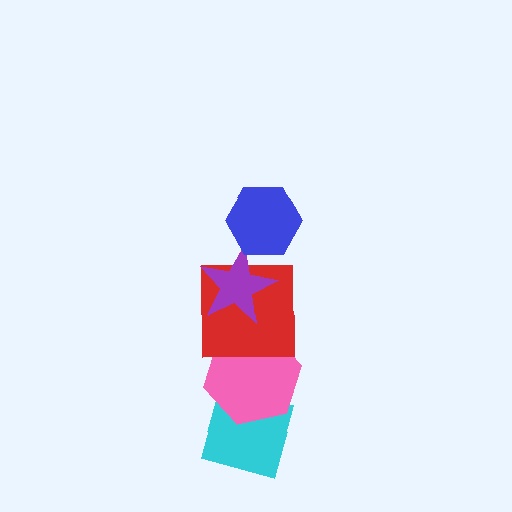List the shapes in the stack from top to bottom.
From top to bottom: the blue hexagon, the purple star, the red square, the pink hexagon, the cyan diamond.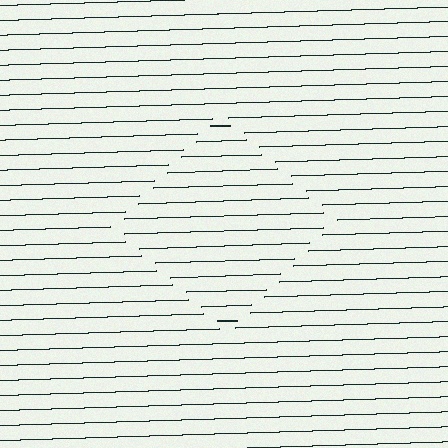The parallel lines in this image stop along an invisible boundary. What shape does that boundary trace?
An illusory square. The interior of the shape contains the same grating, shifted by half a period — the contour is defined by the phase discontinuity where line-ends from the inner and outer gratings abut.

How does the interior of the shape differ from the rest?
The interior of the shape contains the same grating, shifted by half a period — the contour is defined by the phase discontinuity where line-ends from the inner and outer gratings abut.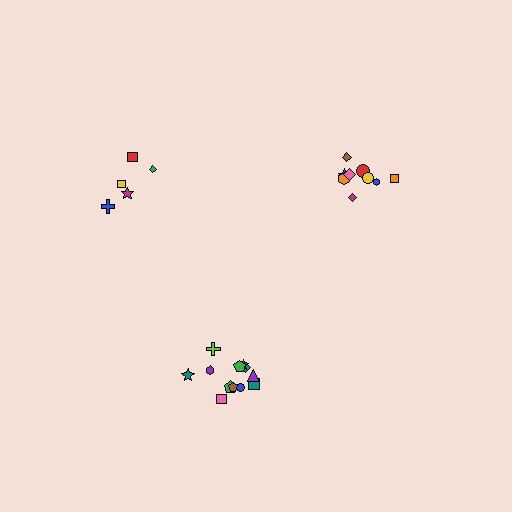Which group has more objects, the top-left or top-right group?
The top-right group.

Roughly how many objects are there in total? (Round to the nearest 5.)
Roughly 25 objects in total.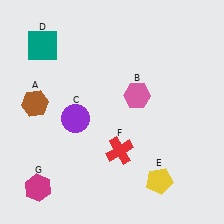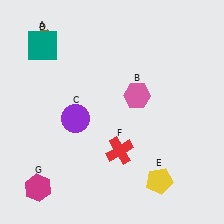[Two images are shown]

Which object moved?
The brown hexagon (A) moved up.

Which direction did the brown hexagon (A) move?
The brown hexagon (A) moved up.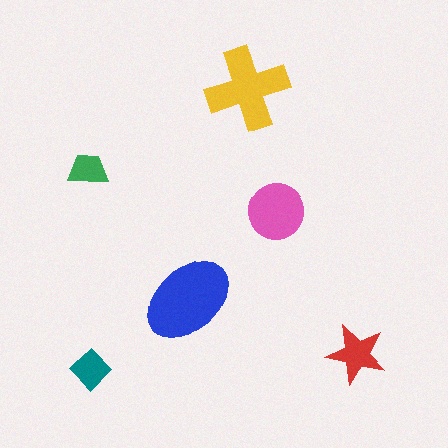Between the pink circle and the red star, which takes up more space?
The pink circle.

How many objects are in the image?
There are 6 objects in the image.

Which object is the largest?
The blue ellipse.